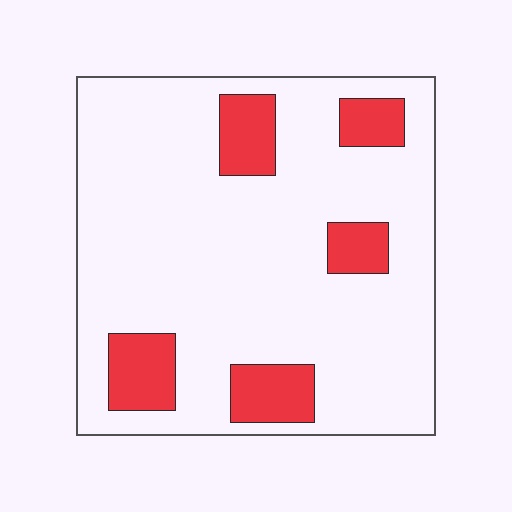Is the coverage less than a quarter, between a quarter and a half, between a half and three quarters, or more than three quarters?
Less than a quarter.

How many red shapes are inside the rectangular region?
5.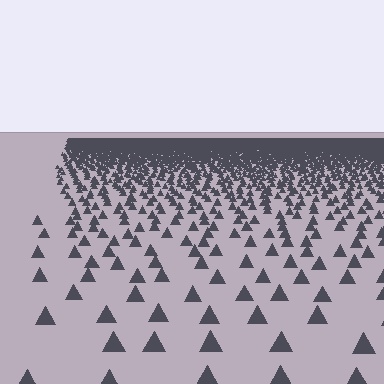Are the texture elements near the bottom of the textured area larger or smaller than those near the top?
Larger. Near the bottom, elements are closer to the viewer and appear at a bigger on-screen size.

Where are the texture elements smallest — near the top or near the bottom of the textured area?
Near the top.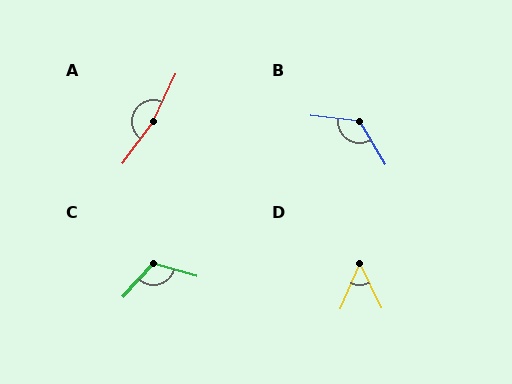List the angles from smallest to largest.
D (50°), C (116°), B (128°), A (169°).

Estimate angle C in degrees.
Approximately 116 degrees.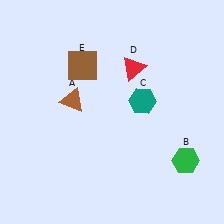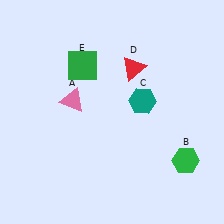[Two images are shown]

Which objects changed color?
A changed from brown to pink. E changed from brown to green.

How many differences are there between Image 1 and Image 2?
There are 2 differences between the two images.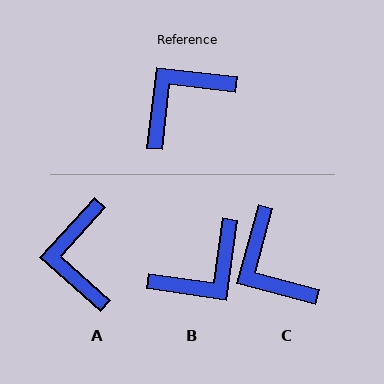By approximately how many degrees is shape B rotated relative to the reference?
Approximately 179 degrees counter-clockwise.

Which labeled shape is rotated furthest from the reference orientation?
B, about 179 degrees away.